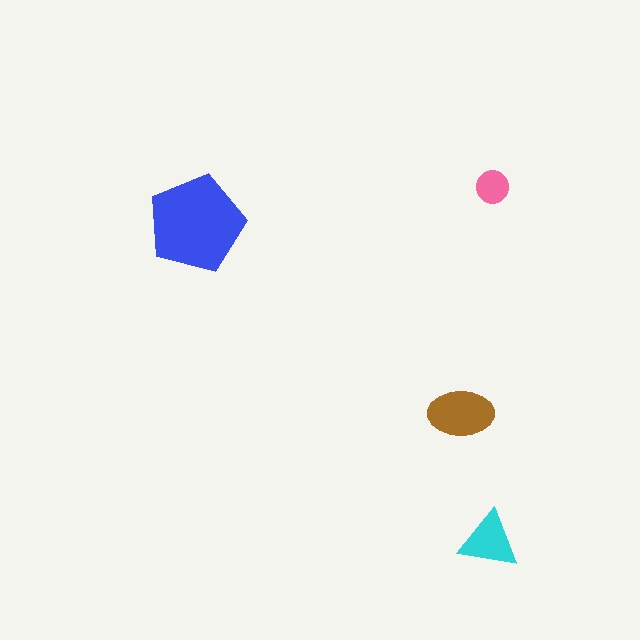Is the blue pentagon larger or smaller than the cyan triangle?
Larger.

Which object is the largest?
The blue pentagon.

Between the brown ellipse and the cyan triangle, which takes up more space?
The brown ellipse.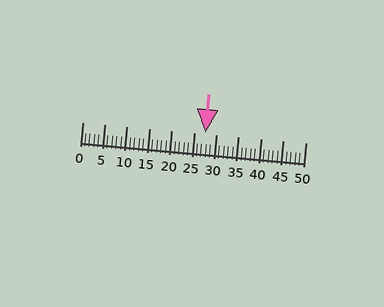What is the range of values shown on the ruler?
The ruler shows values from 0 to 50.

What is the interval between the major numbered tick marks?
The major tick marks are spaced 5 units apart.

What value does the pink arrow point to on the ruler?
The pink arrow points to approximately 28.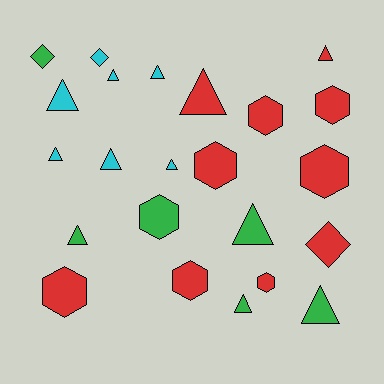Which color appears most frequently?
Red, with 10 objects.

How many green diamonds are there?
There is 1 green diamond.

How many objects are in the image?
There are 23 objects.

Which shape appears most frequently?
Triangle, with 12 objects.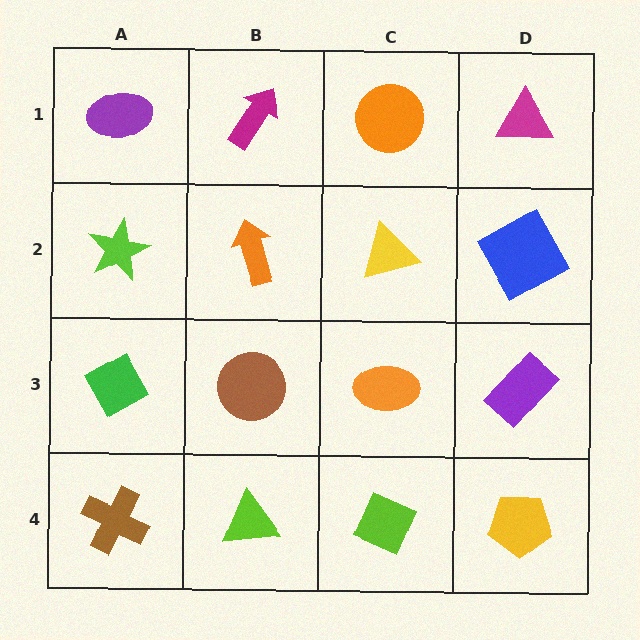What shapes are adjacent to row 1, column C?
A yellow triangle (row 2, column C), a magenta arrow (row 1, column B), a magenta triangle (row 1, column D).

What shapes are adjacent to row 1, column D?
A blue square (row 2, column D), an orange circle (row 1, column C).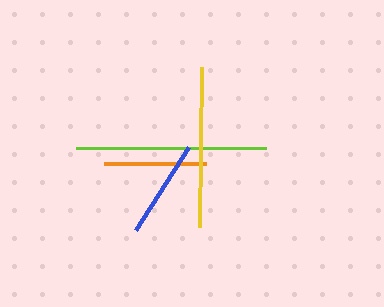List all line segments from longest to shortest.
From longest to shortest: lime, yellow, orange, blue.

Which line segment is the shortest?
The blue line is the shortest at approximately 98 pixels.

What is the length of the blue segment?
The blue segment is approximately 98 pixels long.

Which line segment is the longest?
The lime line is the longest at approximately 190 pixels.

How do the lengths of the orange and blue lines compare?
The orange and blue lines are approximately the same length.